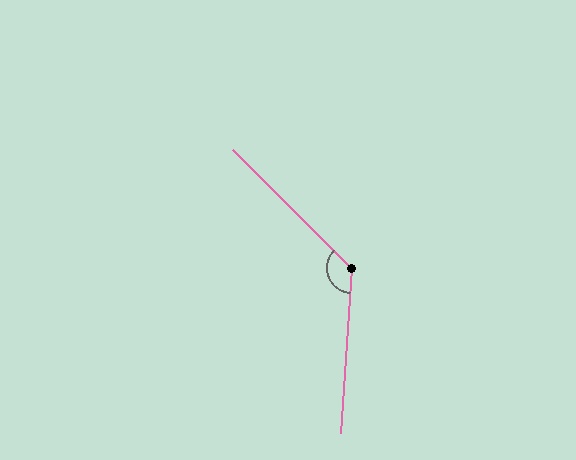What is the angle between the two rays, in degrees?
Approximately 131 degrees.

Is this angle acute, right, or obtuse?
It is obtuse.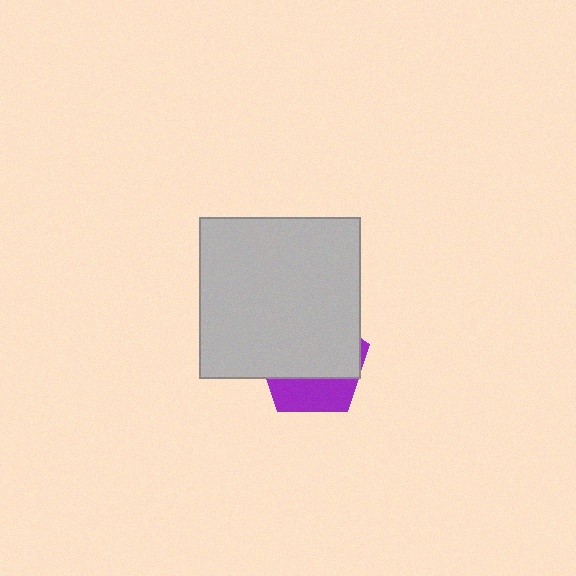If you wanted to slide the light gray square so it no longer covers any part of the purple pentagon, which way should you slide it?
Slide it up — that is the most direct way to separate the two shapes.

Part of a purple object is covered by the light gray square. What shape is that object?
It is a pentagon.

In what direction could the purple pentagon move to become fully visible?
The purple pentagon could move down. That would shift it out from behind the light gray square entirely.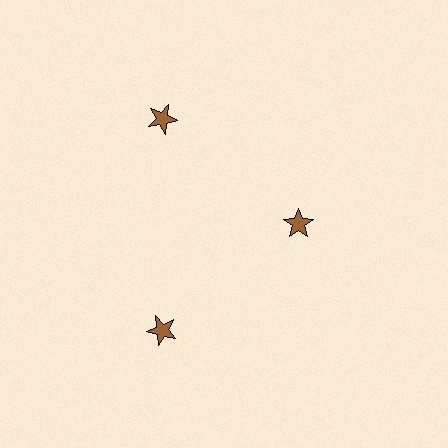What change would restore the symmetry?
The symmetry would be restored by moving it outward, back onto the ring so that all 3 stars sit at equal angles and equal distance from the center.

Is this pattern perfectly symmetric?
No. The 3 brown stars are arranged in a ring, but one element near the 3 o'clock position is pulled inward toward the center, breaking the 3-fold rotational symmetry.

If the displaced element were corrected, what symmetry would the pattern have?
It would have 3-fold rotational symmetry — the pattern would map onto itself every 120 degrees.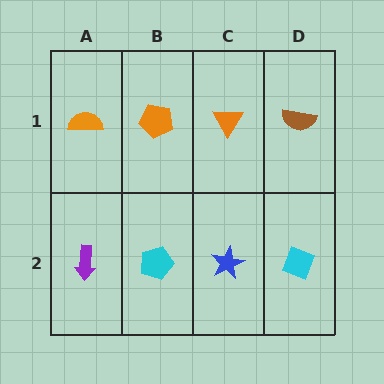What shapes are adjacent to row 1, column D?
A cyan diamond (row 2, column D), an orange triangle (row 1, column C).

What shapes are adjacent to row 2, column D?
A brown semicircle (row 1, column D), a blue star (row 2, column C).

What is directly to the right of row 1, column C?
A brown semicircle.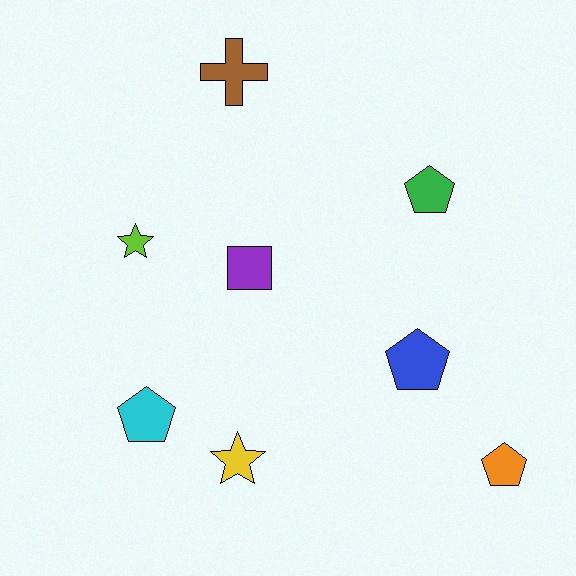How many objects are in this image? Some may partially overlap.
There are 8 objects.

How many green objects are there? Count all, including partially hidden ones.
There is 1 green object.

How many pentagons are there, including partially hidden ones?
There are 4 pentagons.